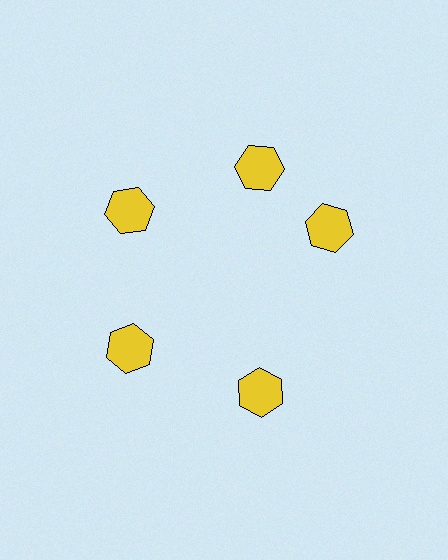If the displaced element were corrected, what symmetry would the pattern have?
It would have 5-fold rotational symmetry — the pattern would map onto itself every 72 degrees.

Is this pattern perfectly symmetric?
No. The 5 yellow hexagons are arranged in a ring, but one element near the 3 o'clock position is rotated out of alignment along the ring, breaking the 5-fold rotational symmetry.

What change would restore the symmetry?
The symmetry would be restored by rotating it back into even spacing with its neighbors so that all 5 hexagons sit at equal angles and equal distance from the center.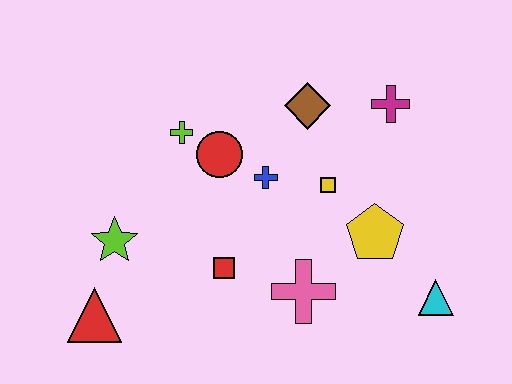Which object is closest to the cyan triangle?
The yellow pentagon is closest to the cyan triangle.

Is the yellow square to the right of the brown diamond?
Yes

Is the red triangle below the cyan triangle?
Yes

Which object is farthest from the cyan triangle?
The red triangle is farthest from the cyan triangle.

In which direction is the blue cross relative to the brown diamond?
The blue cross is below the brown diamond.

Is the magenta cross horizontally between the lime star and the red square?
No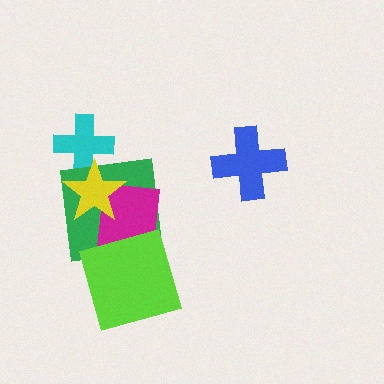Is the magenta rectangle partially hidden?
Yes, it is partially covered by another shape.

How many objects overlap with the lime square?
2 objects overlap with the lime square.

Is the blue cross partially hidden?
No, no other shape covers it.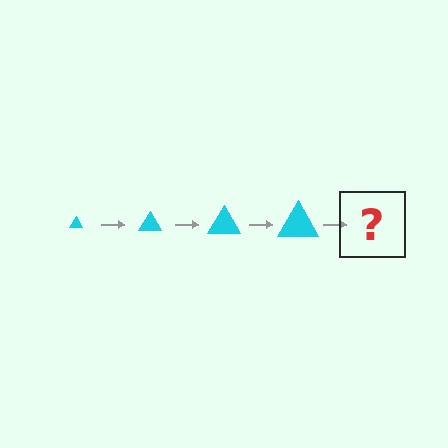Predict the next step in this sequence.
The next step is a cyan triangle, larger than the previous one.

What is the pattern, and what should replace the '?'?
The pattern is that the triangle gets progressively larger each step. The '?' should be a cyan triangle, larger than the previous one.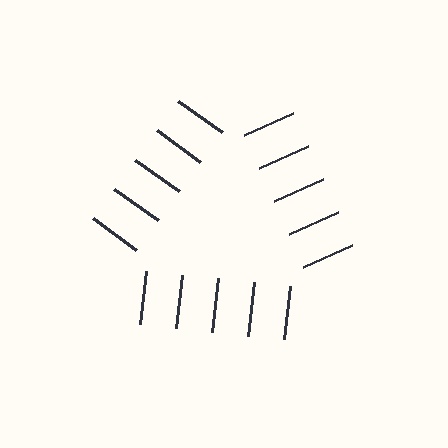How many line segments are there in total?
15 — 5 along each of the 3 edges.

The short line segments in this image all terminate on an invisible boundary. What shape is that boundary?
An illusory triangle — the line segments terminate on its edges but no continuous stroke is drawn.